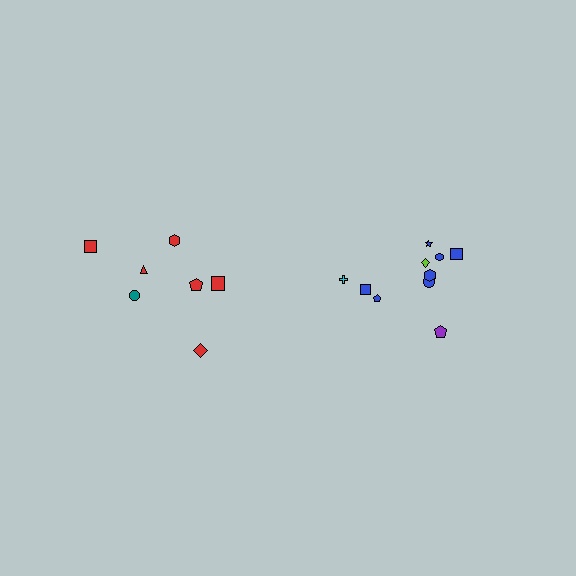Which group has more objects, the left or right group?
The right group.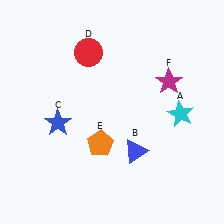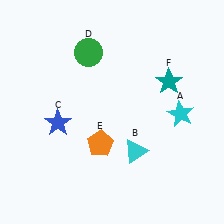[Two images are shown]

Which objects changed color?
B changed from blue to cyan. D changed from red to green. F changed from magenta to teal.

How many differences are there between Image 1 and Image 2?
There are 3 differences between the two images.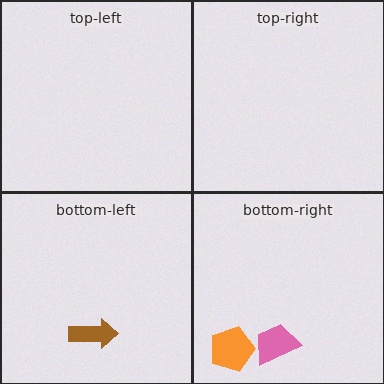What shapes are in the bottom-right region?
The orange pentagon, the pink trapezoid.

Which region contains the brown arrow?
The bottom-left region.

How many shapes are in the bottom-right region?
2.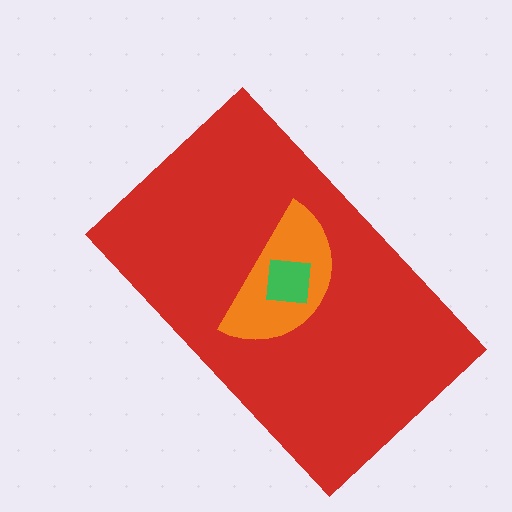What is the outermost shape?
The red rectangle.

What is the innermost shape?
The green square.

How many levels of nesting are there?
3.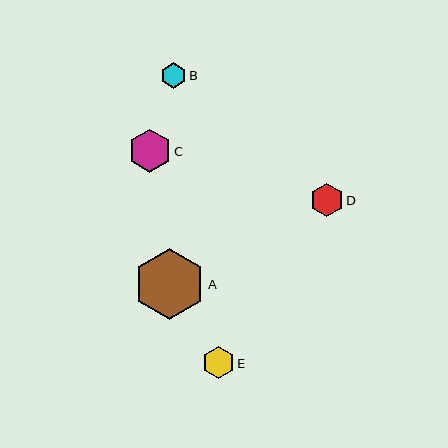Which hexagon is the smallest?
Hexagon B is the smallest with a size of approximately 25 pixels.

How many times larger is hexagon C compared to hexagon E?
Hexagon C is approximately 1.3 times the size of hexagon E.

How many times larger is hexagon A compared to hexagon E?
Hexagon A is approximately 2.2 times the size of hexagon E.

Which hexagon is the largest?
Hexagon A is the largest with a size of approximately 71 pixels.